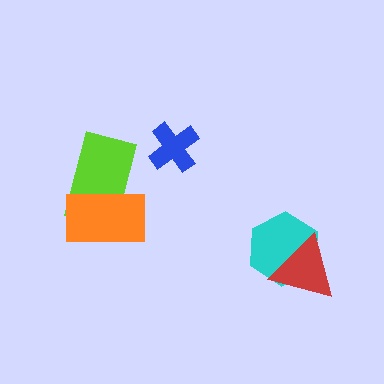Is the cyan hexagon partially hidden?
Yes, it is partially covered by another shape.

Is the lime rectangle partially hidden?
Yes, it is partially covered by another shape.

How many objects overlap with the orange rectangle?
1 object overlaps with the orange rectangle.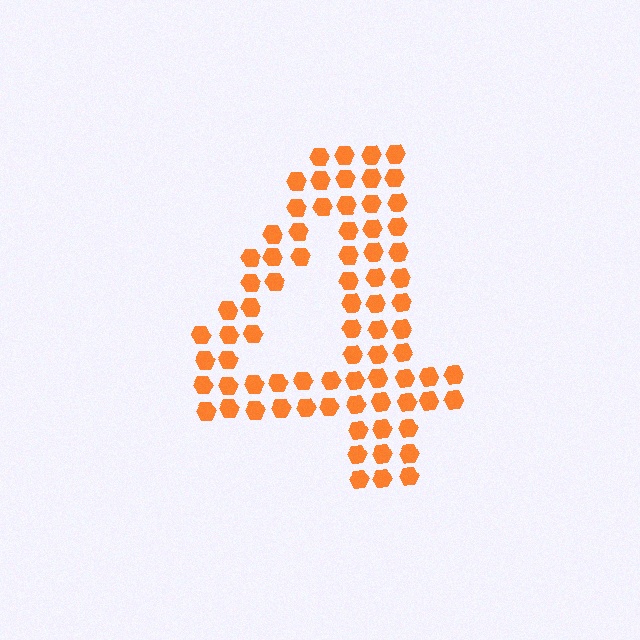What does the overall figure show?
The overall figure shows the digit 4.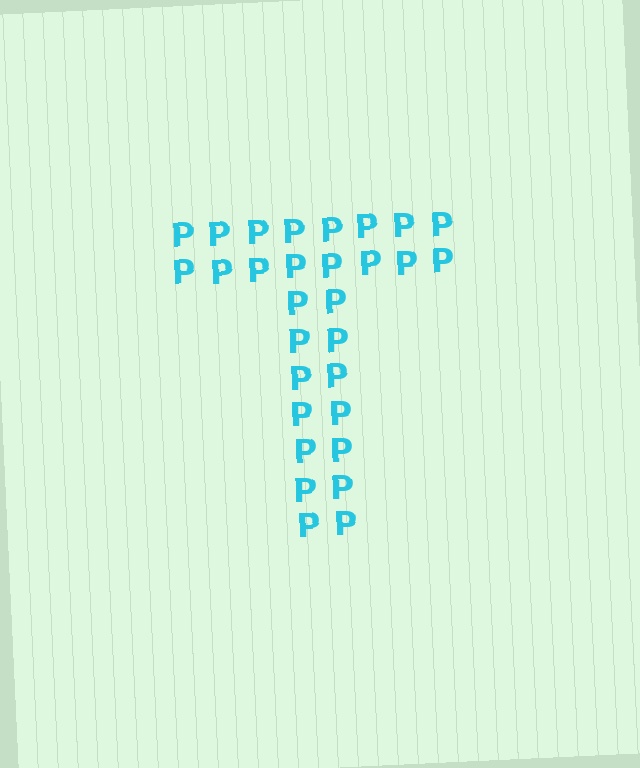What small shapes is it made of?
It is made of small letter P's.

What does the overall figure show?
The overall figure shows the letter T.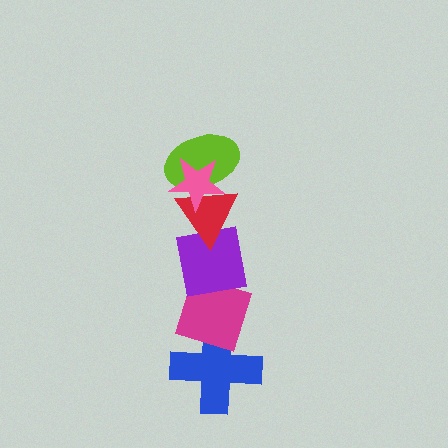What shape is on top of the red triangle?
The lime ellipse is on top of the red triangle.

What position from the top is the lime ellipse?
The lime ellipse is 2nd from the top.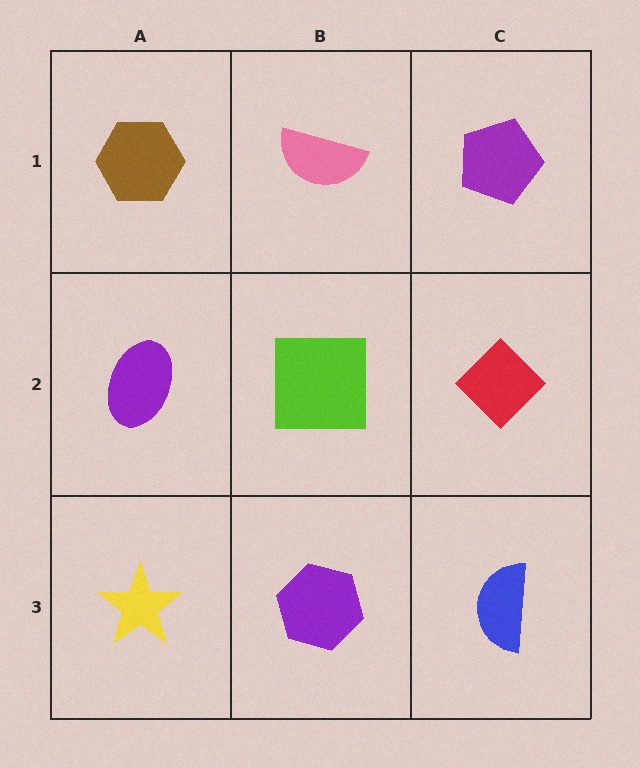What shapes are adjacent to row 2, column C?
A purple pentagon (row 1, column C), a blue semicircle (row 3, column C), a lime square (row 2, column B).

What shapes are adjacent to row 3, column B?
A lime square (row 2, column B), a yellow star (row 3, column A), a blue semicircle (row 3, column C).